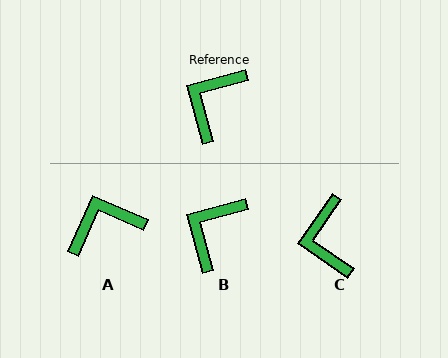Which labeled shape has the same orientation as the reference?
B.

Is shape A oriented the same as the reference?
No, it is off by about 39 degrees.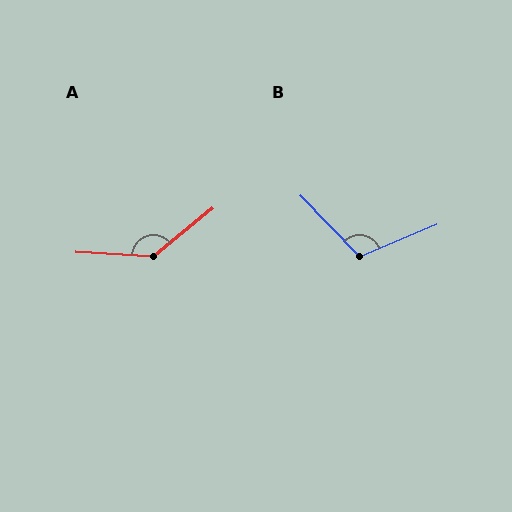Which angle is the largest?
A, at approximately 137 degrees.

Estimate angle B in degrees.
Approximately 111 degrees.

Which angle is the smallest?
B, at approximately 111 degrees.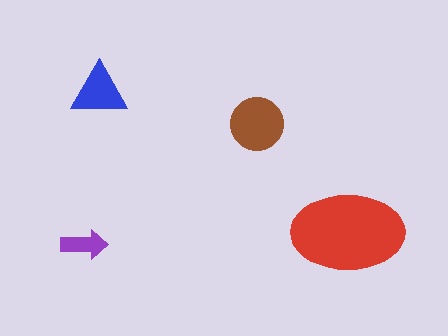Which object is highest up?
The blue triangle is topmost.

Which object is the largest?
The red ellipse.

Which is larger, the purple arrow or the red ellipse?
The red ellipse.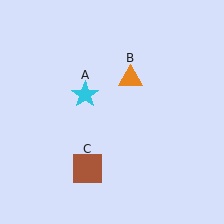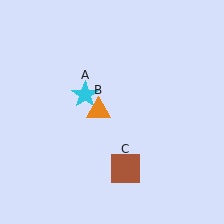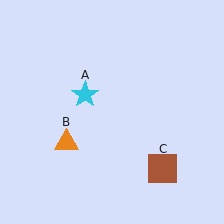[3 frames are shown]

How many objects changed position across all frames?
2 objects changed position: orange triangle (object B), brown square (object C).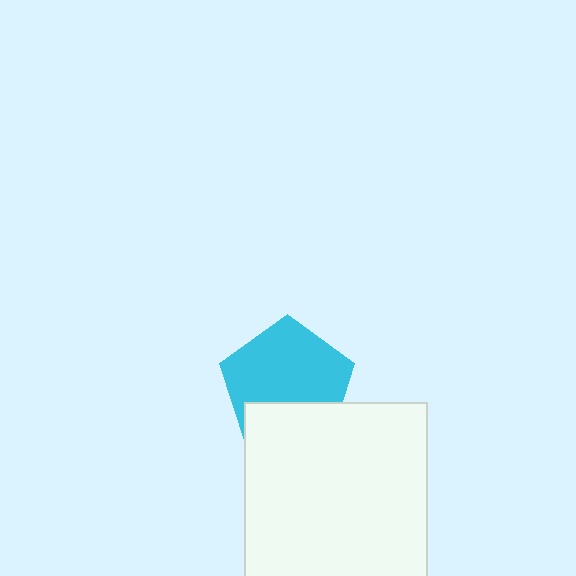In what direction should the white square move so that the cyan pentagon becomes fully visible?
The white square should move down. That is the shortest direction to clear the overlap and leave the cyan pentagon fully visible.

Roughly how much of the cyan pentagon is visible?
Most of it is visible (roughly 68%).